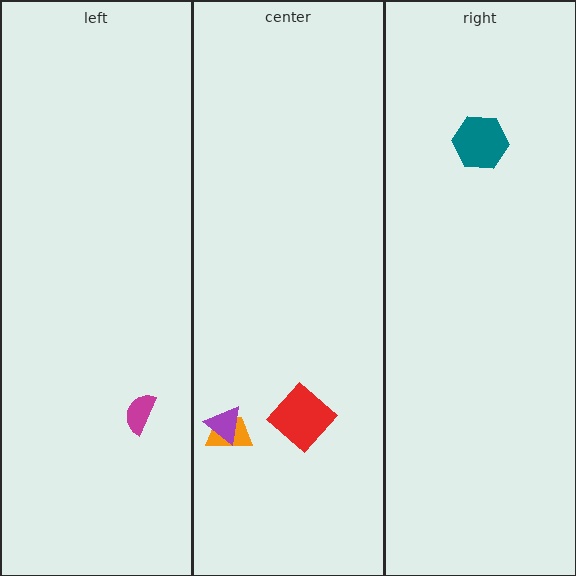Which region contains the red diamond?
The center region.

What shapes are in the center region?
The orange trapezoid, the purple triangle, the red diamond.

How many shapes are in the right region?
1.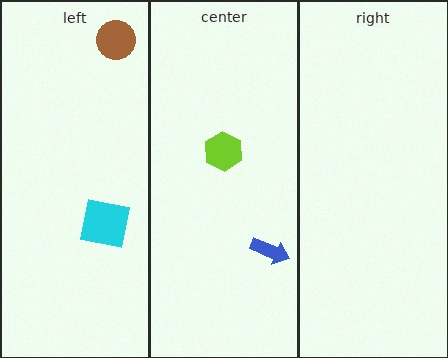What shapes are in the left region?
The cyan square, the brown circle.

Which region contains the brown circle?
The left region.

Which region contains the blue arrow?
The center region.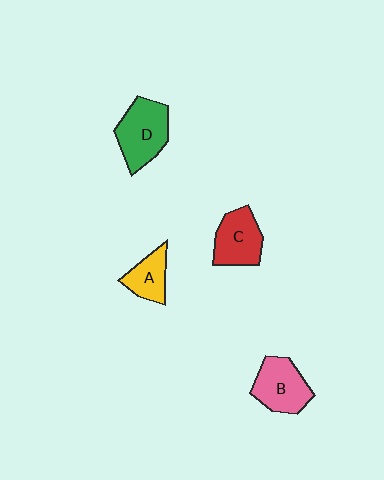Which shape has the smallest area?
Shape A (yellow).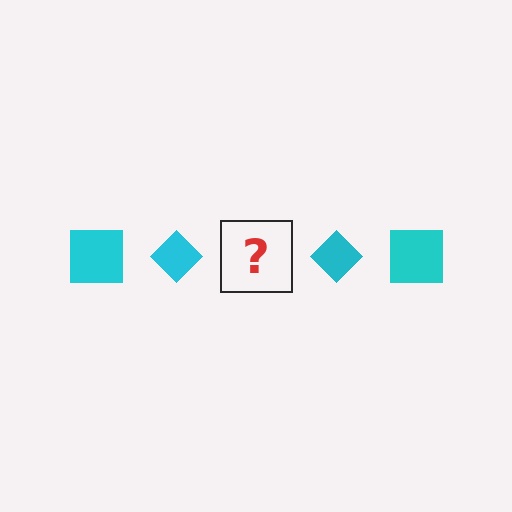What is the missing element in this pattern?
The missing element is a cyan square.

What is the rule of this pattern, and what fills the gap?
The rule is that the pattern cycles through square, diamond shapes in cyan. The gap should be filled with a cyan square.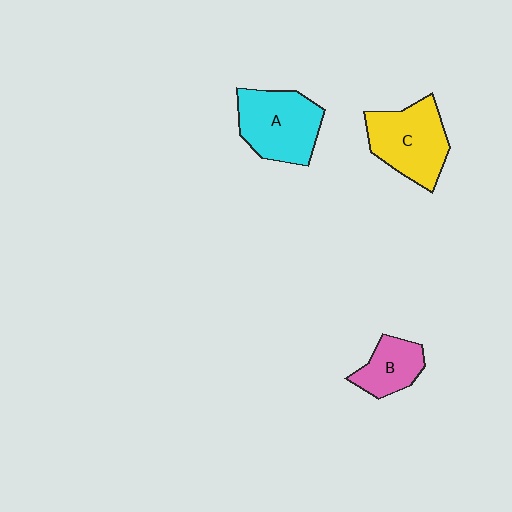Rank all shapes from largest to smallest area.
From largest to smallest: A (cyan), C (yellow), B (pink).